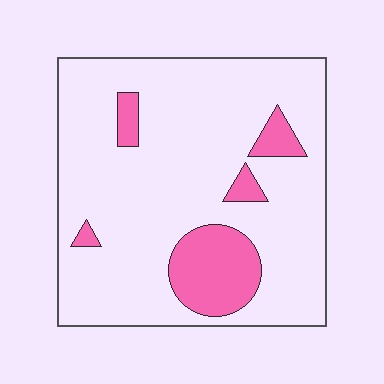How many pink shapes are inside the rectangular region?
5.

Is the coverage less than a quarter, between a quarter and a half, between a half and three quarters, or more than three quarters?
Less than a quarter.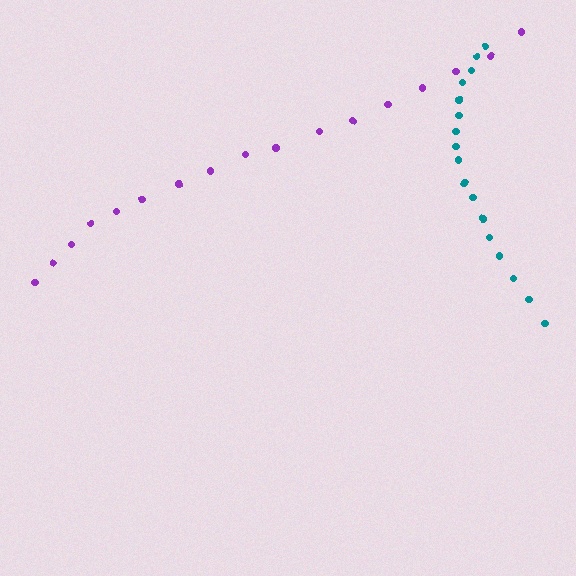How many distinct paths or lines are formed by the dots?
There are 2 distinct paths.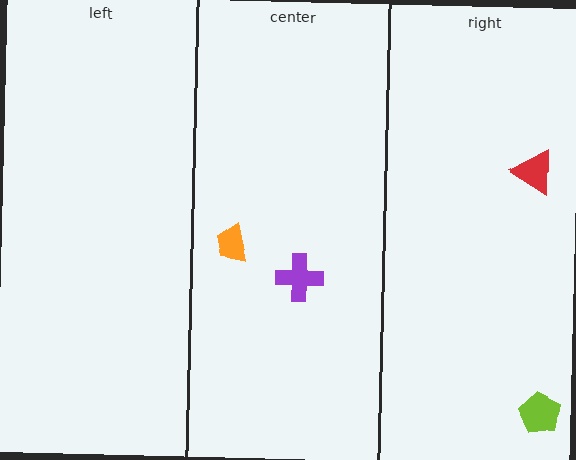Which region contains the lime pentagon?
The right region.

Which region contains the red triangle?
The right region.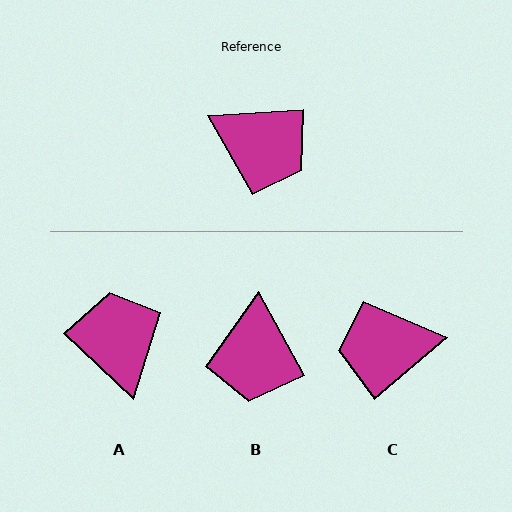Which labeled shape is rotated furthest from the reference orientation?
C, about 143 degrees away.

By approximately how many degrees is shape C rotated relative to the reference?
Approximately 143 degrees clockwise.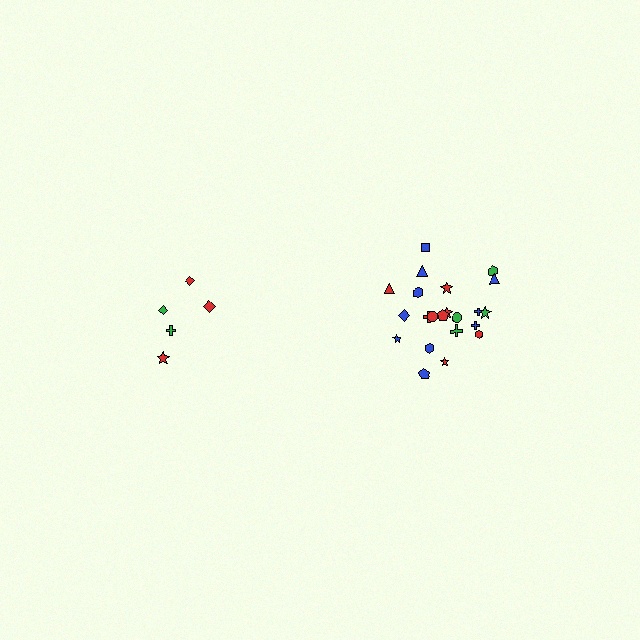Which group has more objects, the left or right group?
The right group.